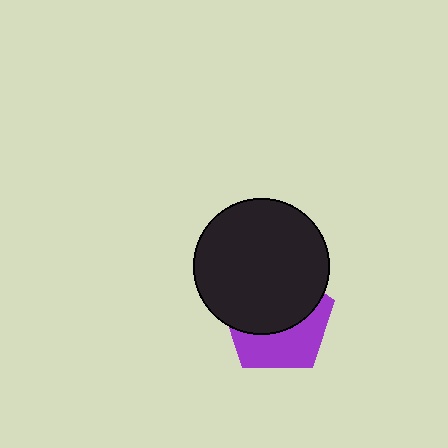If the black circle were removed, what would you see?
You would see the complete purple pentagon.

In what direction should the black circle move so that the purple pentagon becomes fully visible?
The black circle should move up. That is the shortest direction to clear the overlap and leave the purple pentagon fully visible.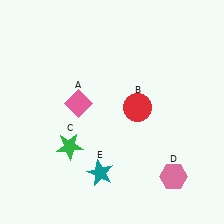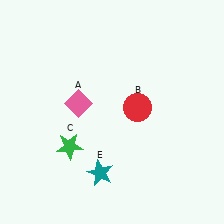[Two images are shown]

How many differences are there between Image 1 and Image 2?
There is 1 difference between the two images.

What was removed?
The pink hexagon (D) was removed in Image 2.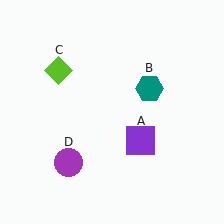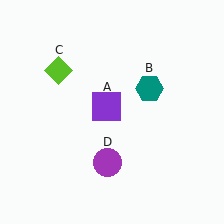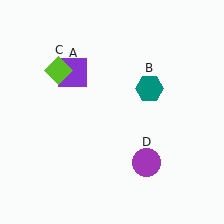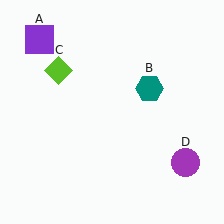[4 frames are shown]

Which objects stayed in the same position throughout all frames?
Teal hexagon (object B) and lime diamond (object C) remained stationary.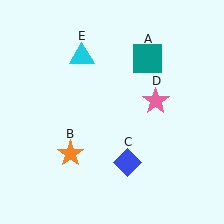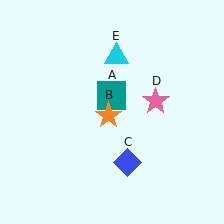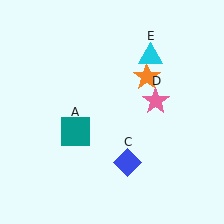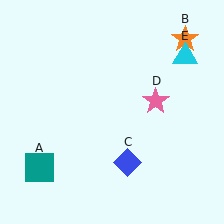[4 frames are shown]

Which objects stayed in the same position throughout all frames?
Blue diamond (object C) and pink star (object D) remained stationary.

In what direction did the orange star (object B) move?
The orange star (object B) moved up and to the right.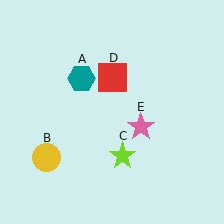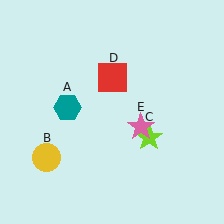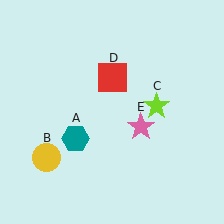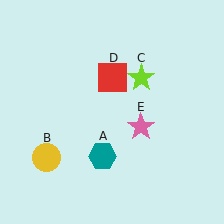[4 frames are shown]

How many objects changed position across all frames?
2 objects changed position: teal hexagon (object A), lime star (object C).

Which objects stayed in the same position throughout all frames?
Yellow circle (object B) and red square (object D) and pink star (object E) remained stationary.